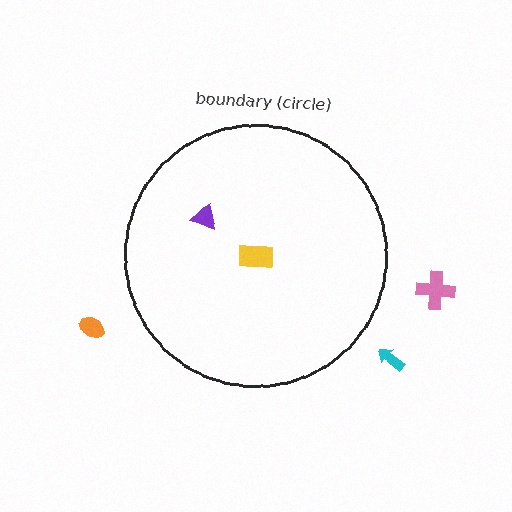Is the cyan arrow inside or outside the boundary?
Outside.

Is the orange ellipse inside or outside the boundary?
Outside.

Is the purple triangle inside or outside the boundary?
Inside.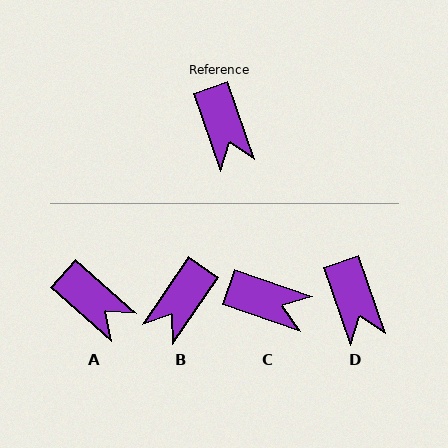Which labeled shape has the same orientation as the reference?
D.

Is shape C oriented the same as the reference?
No, it is off by about 52 degrees.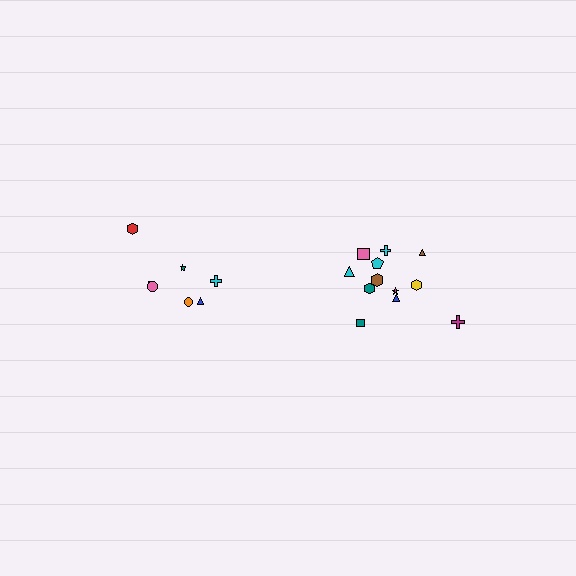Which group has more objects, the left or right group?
The right group.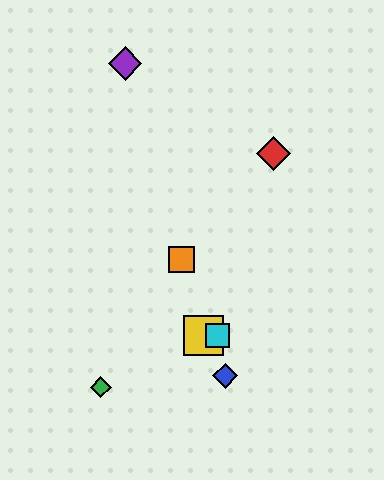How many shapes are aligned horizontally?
2 shapes (the yellow square, the cyan square) are aligned horizontally.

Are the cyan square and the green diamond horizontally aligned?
No, the cyan square is at y≈336 and the green diamond is at y≈387.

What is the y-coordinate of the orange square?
The orange square is at y≈260.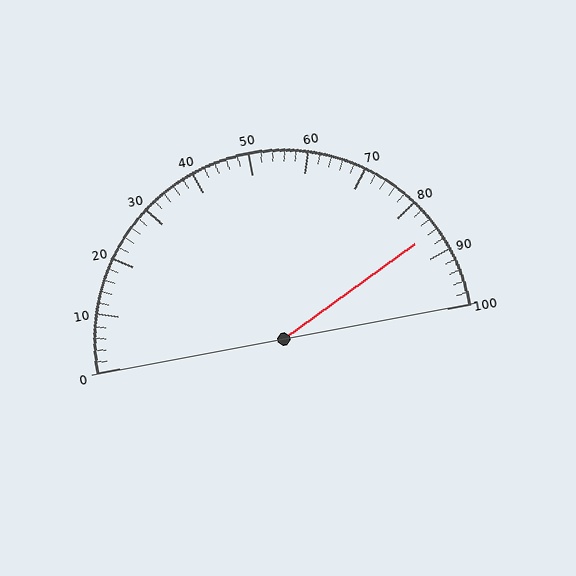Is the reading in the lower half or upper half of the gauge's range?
The reading is in the upper half of the range (0 to 100).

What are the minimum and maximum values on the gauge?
The gauge ranges from 0 to 100.